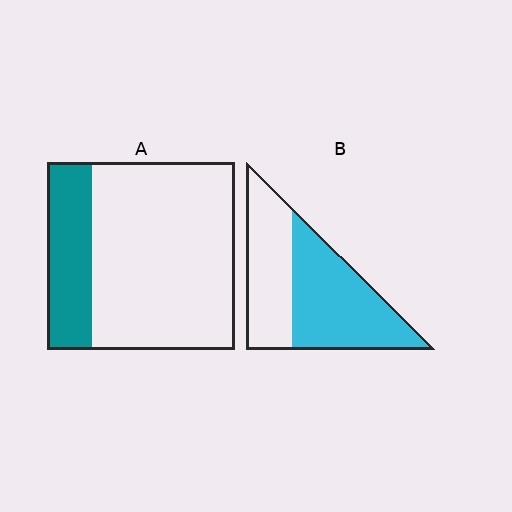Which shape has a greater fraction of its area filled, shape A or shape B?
Shape B.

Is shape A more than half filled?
No.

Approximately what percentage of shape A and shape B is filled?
A is approximately 25% and B is approximately 55%.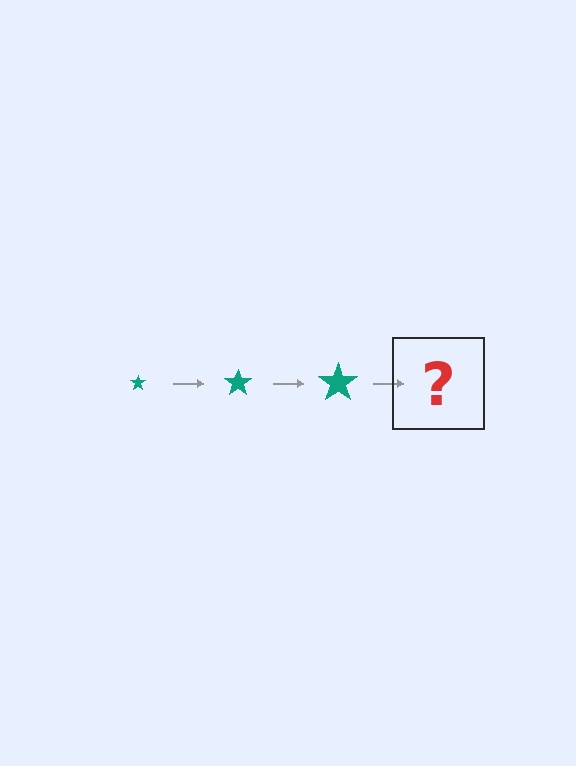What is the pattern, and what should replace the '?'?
The pattern is that the star gets progressively larger each step. The '?' should be a teal star, larger than the previous one.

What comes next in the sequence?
The next element should be a teal star, larger than the previous one.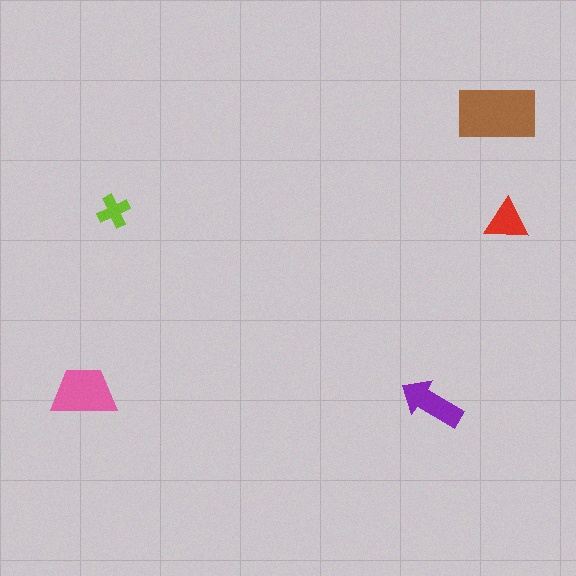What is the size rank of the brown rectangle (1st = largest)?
1st.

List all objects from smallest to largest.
The lime cross, the red triangle, the purple arrow, the pink trapezoid, the brown rectangle.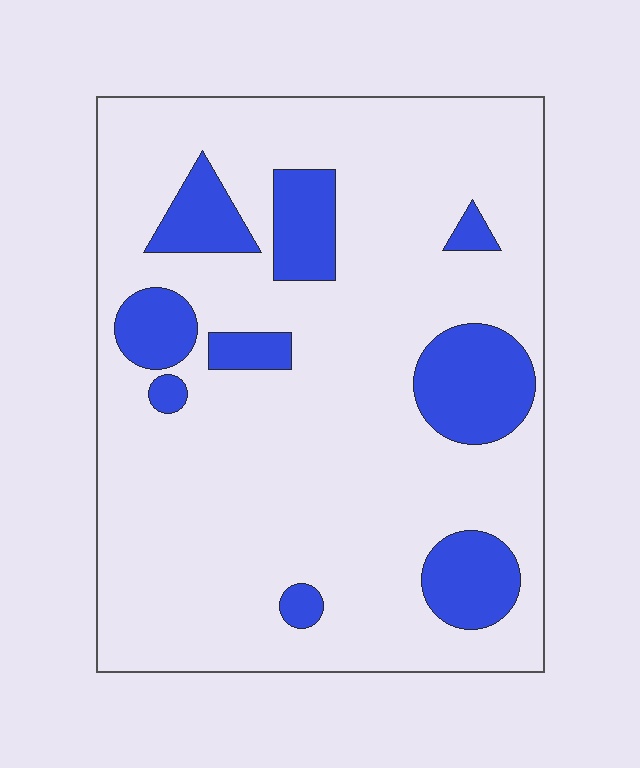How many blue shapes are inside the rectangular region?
9.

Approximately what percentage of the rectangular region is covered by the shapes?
Approximately 20%.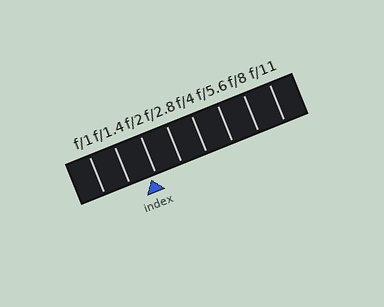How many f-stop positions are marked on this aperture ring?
There are 8 f-stop positions marked.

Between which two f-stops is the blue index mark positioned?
The index mark is between f/1.4 and f/2.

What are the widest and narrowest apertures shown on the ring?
The widest aperture shown is f/1 and the narrowest is f/11.